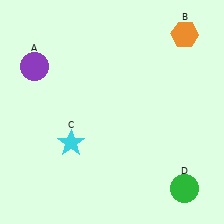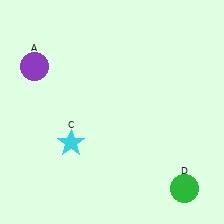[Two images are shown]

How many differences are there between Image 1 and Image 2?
There is 1 difference between the two images.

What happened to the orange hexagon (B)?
The orange hexagon (B) was removed in Image 2. It was in the top-right area of Image 1.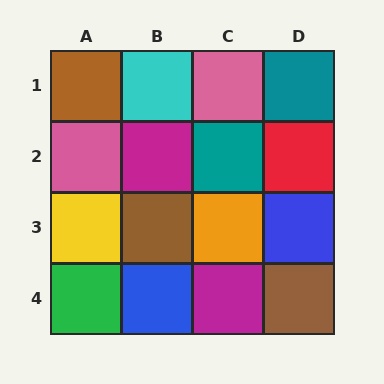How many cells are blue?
2 cells are blue.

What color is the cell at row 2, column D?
Red.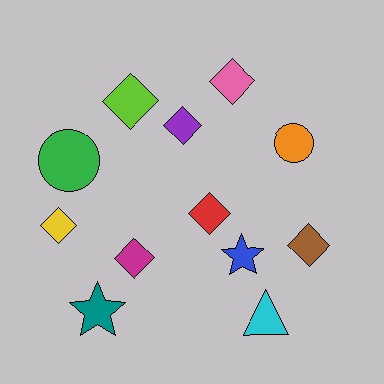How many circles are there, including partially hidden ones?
There are 2 circles.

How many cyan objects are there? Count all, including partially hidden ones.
There is 1 cyan object.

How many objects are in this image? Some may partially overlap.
There are 12 objects.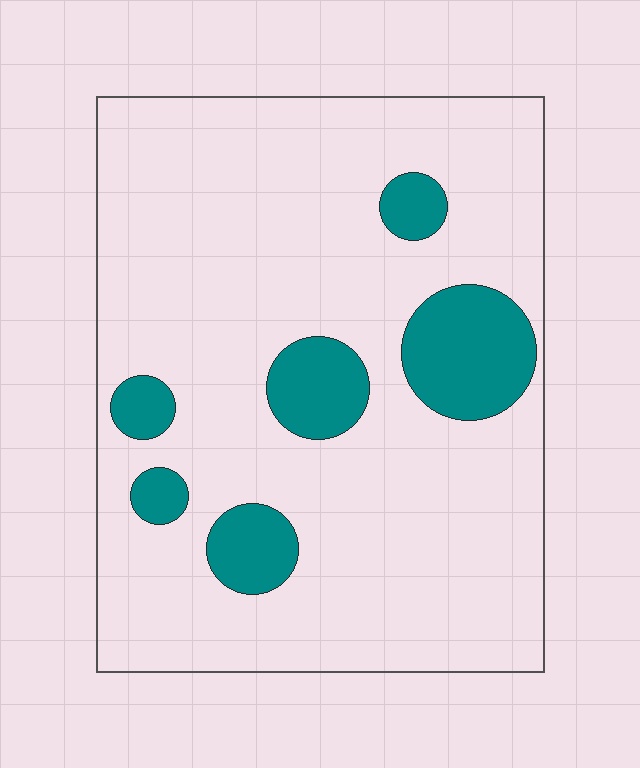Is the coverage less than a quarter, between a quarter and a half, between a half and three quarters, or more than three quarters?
Less than a quarter.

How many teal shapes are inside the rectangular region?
6.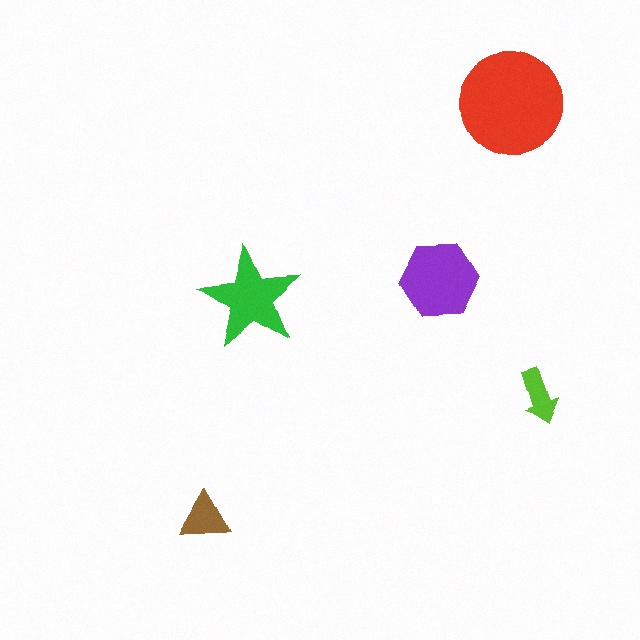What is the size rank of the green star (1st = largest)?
3rd.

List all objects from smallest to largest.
The lime arrow, the brown triangle, the green star, the purple hexagon, the red circle.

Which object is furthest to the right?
The lime arrow is rightmost.